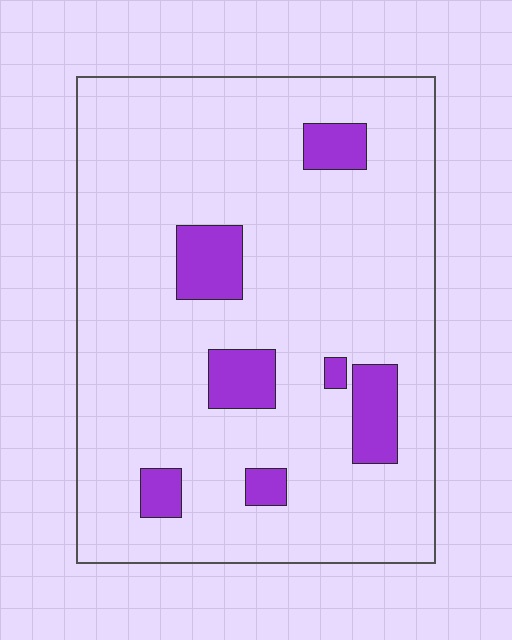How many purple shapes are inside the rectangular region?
7.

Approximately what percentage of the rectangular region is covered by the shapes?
Approximately 10%.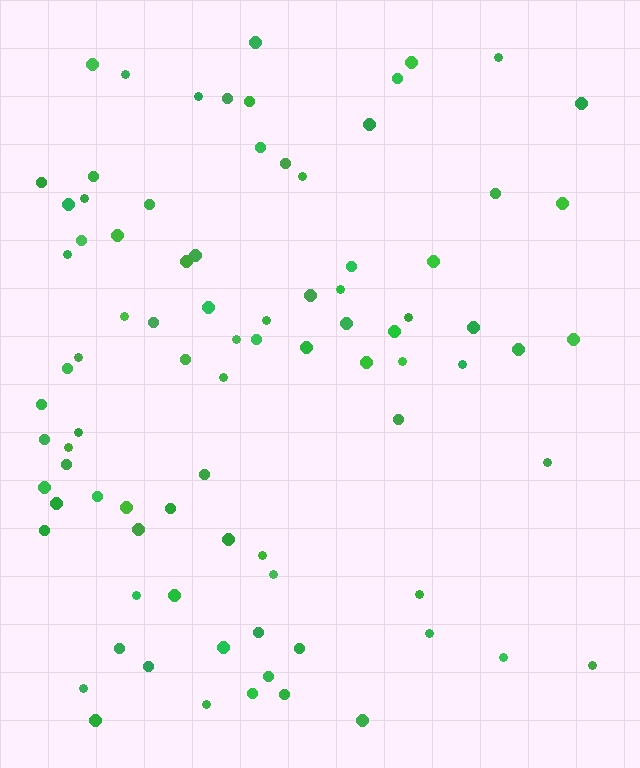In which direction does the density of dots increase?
From right to left, with the left side densest.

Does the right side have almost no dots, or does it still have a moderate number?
Still a moderate number, just noticeably fewer than the left.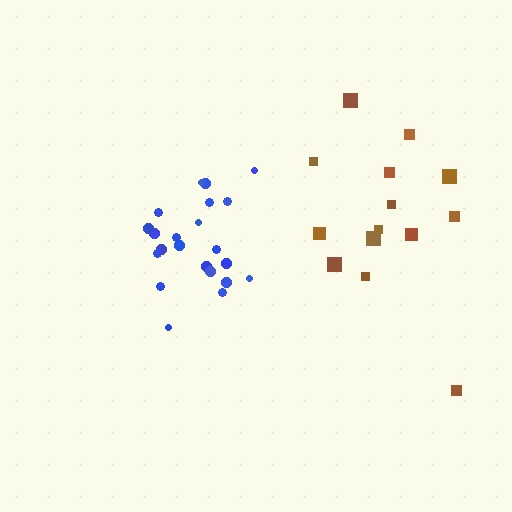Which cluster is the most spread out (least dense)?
Brown.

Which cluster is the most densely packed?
Blue.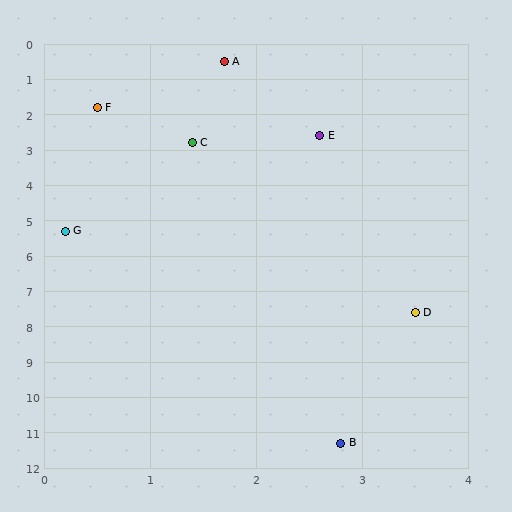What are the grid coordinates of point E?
Point E is at approximately (2.6, 2.6).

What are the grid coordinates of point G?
Point G is at approximately (0.2, 5.3).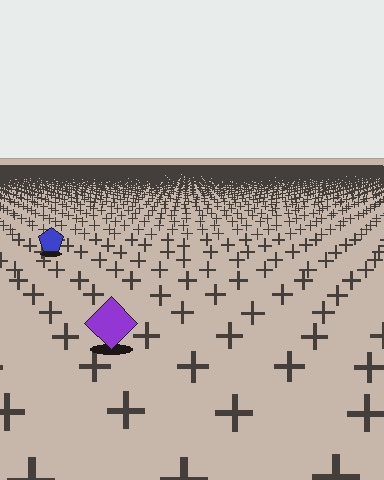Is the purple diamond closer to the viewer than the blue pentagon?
Yes. The purple diamond is closer — you can tell from the texture gradient: the ground texture is coarser near it.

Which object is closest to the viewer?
The purple diamond is closest. The texture marks near it are larger and more spread out.